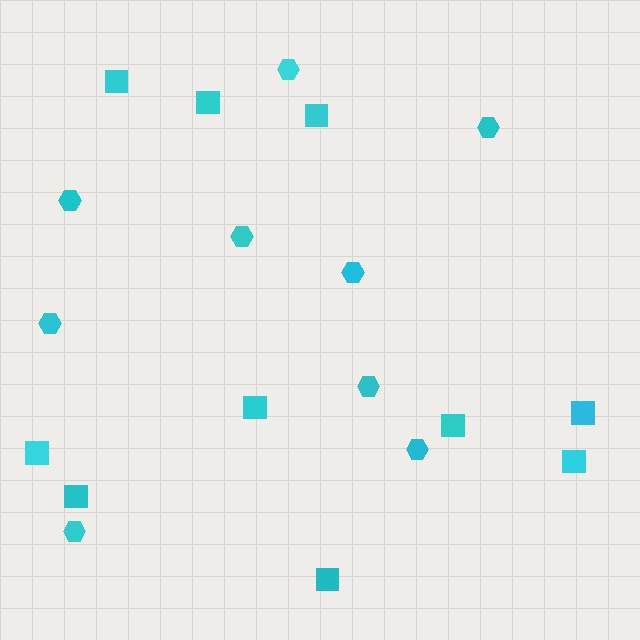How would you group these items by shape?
There are 2 groups: one group of squares (10) and one group of hexagons (9).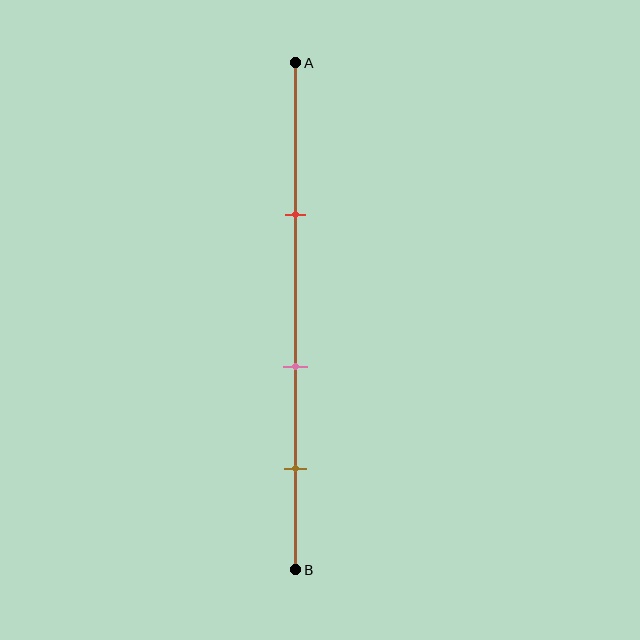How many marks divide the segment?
There are 3 marks dividing the segment.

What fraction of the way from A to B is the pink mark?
The pink mark is approximately 60% (0.6) of the way from A to B.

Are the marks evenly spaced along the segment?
Yes, the marks are approximately evenly spaced.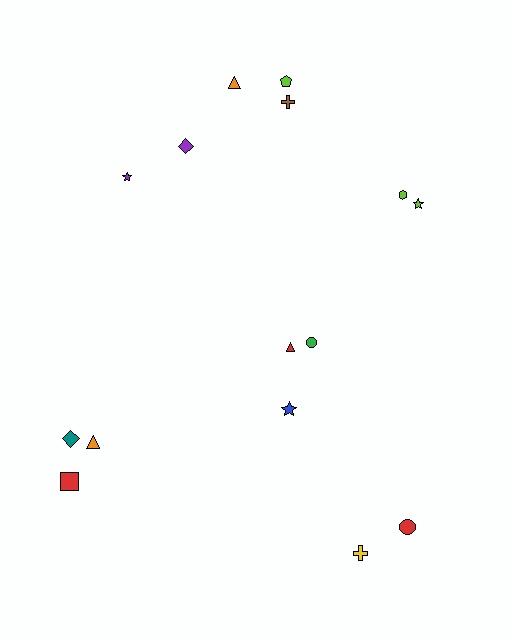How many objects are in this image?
There are 15 objects.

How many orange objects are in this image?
There are 2 orange objects.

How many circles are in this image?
There are 2 circles.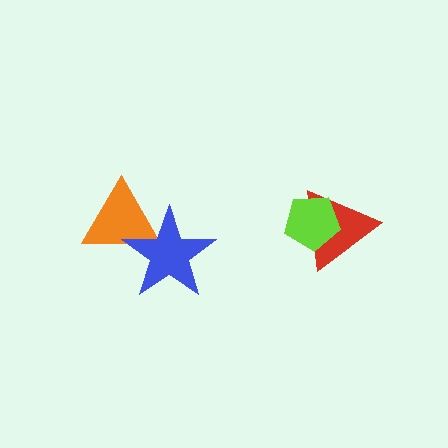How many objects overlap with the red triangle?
1 object overlaps with the red triangle.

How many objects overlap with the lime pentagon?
1 object overlaps with the lime pentagon.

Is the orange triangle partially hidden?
Yes, it is partially covered by another shape.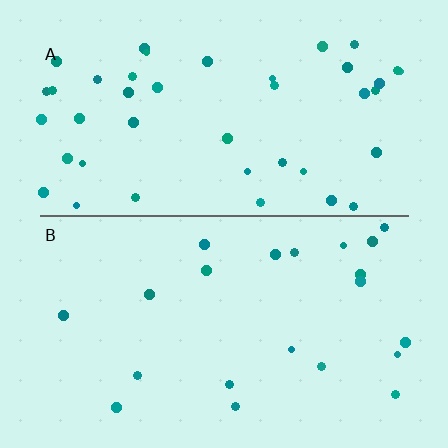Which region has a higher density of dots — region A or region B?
A (the top).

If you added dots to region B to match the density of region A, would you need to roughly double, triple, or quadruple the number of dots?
Approximately double.